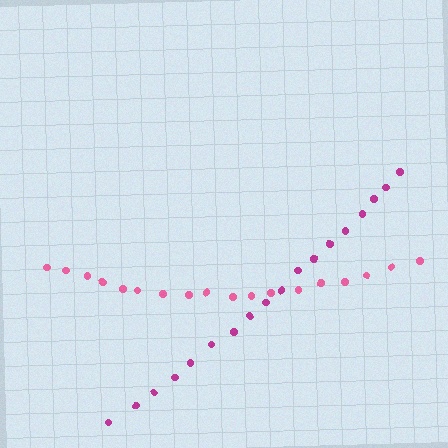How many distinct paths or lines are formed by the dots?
There are 2 distinct paths.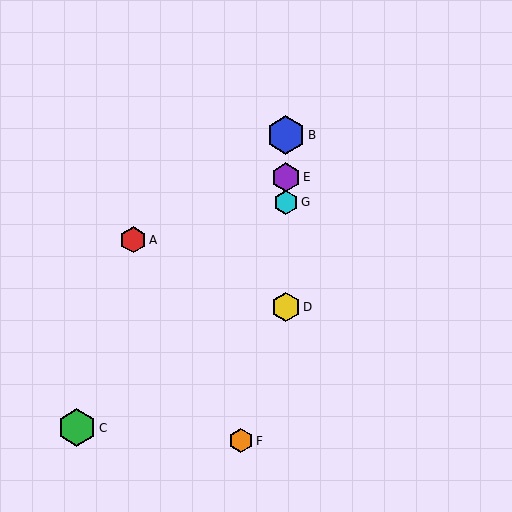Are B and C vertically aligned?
No, B is at x≈286 and C is at x≈77.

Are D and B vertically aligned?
Yes, both are at x≈286.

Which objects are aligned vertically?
Objects B, D, E, G are aligned vertically.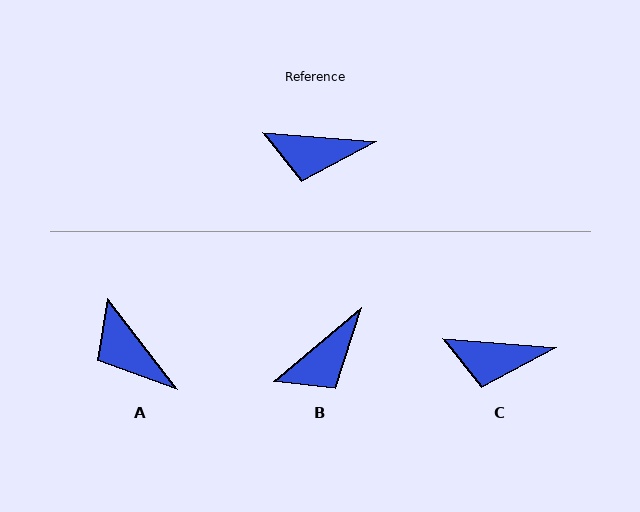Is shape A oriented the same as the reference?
No, it is off by about 48 degrees.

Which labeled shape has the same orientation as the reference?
C.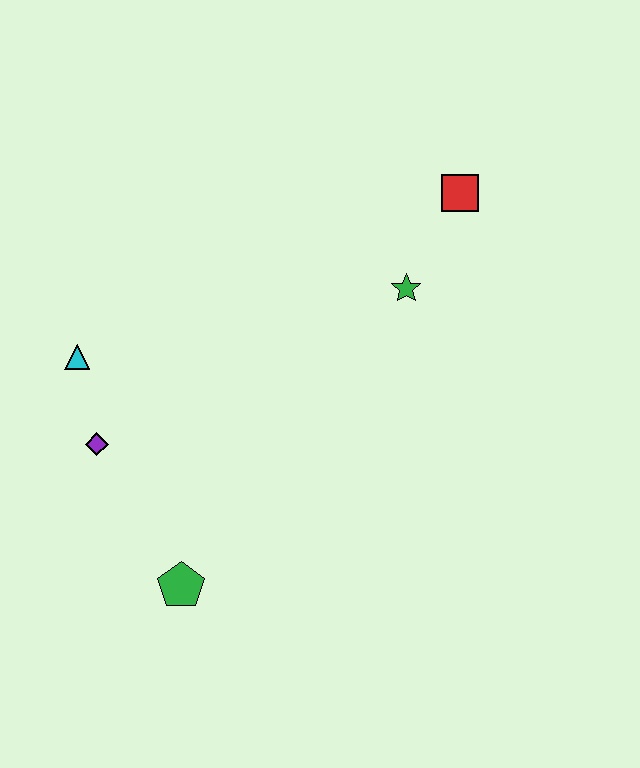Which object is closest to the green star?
The red square is closest to the green star.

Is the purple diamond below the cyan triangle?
Yes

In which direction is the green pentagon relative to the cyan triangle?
The green pentagon is below the cyan triangle.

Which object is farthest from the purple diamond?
The red square is farthest from the purple diamond.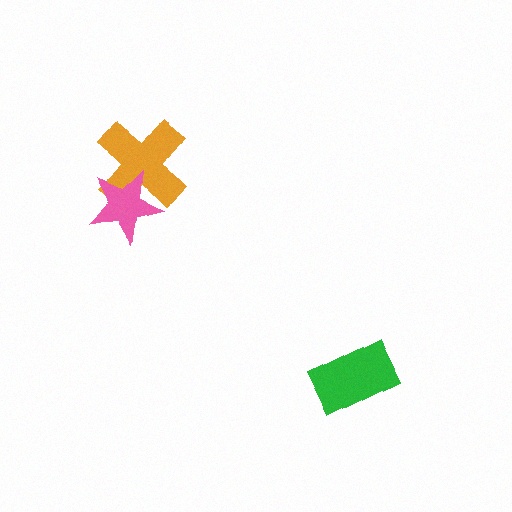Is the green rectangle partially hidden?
No, no other shape covers it.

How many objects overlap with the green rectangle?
0 objects overlap with the green rectangle.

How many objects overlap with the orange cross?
1 object overlaps with the orange cross.